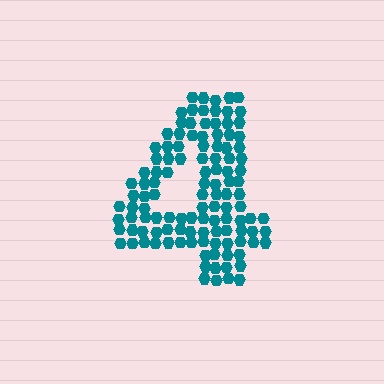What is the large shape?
The large shape is the digit 4.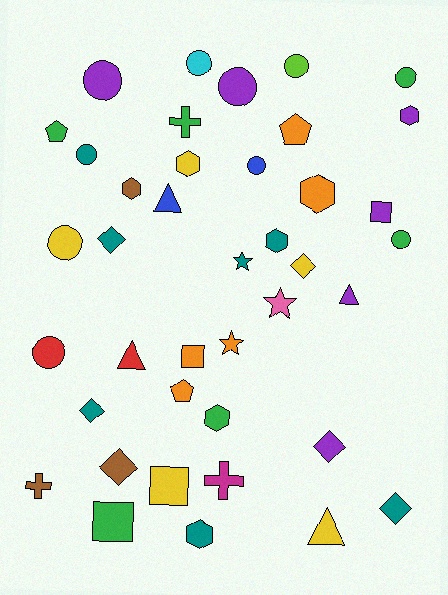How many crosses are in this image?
There are 3 crosses.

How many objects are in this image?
There are 40 objects.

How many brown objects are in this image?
There are 3 brown objects.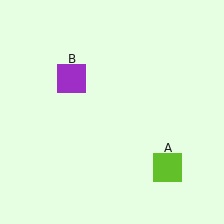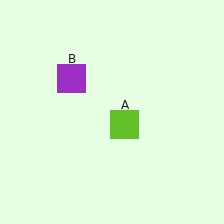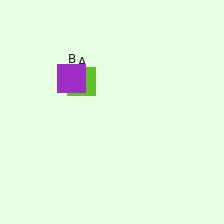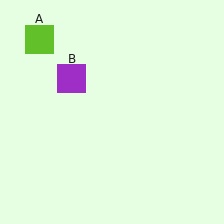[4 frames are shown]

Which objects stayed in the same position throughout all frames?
Purple square (object B) remained stationary.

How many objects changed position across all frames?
1 object changed position: lime square (object A).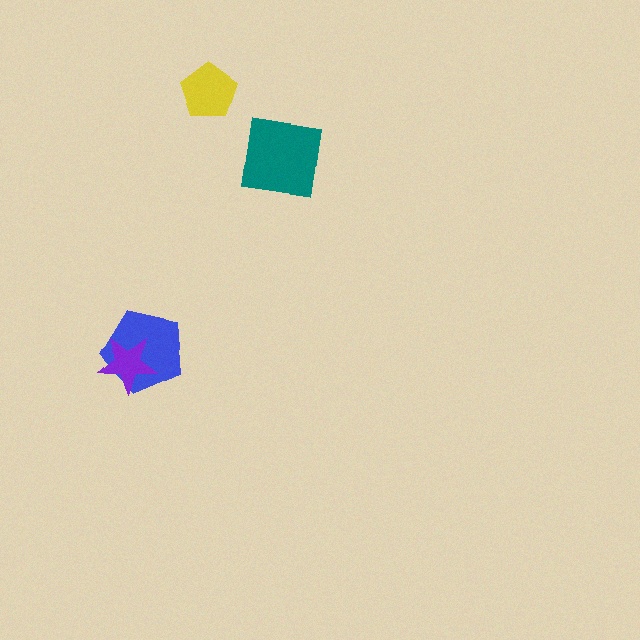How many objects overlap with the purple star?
1 object overlaps with the purple star.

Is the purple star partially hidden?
No, no other shape covers it.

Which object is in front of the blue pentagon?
The purple star is in front of the blue pentagon.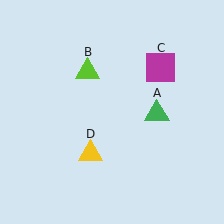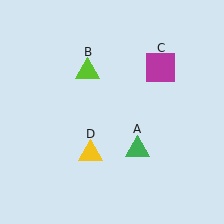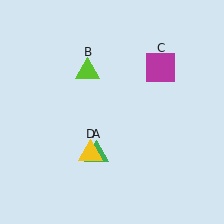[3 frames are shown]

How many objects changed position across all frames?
1 object changed position: green triangle (object A).